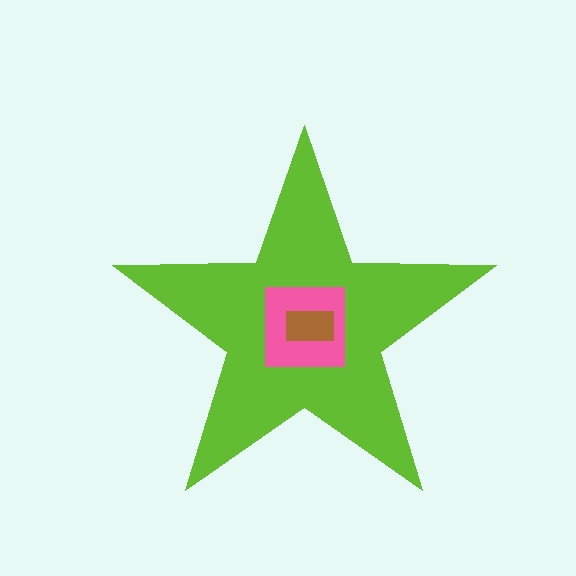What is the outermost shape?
The lime star.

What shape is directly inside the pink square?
The brown rectangle.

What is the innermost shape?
The brown rectangle.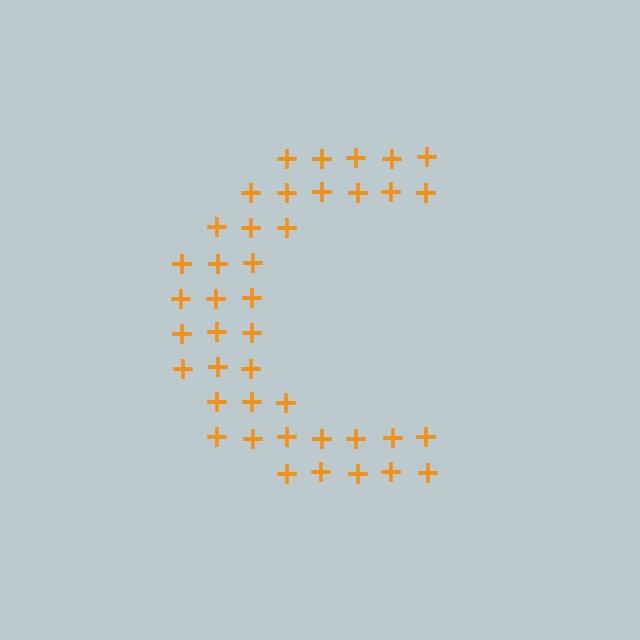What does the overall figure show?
The overall figure shows the letter C.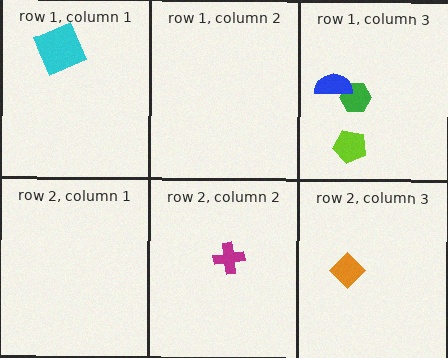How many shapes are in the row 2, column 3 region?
1.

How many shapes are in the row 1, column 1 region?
1.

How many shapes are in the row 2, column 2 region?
1.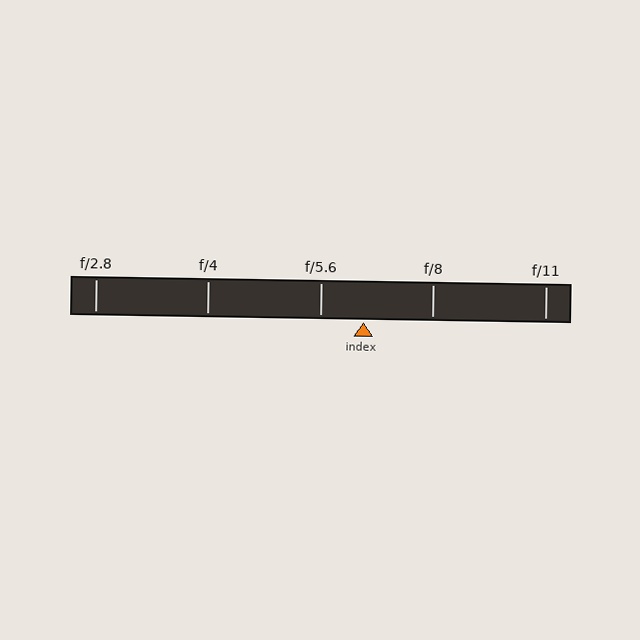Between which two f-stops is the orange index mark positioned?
The index mark is between f/5.6 and f/8.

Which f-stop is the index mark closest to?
The index mark is closest to f/5.6.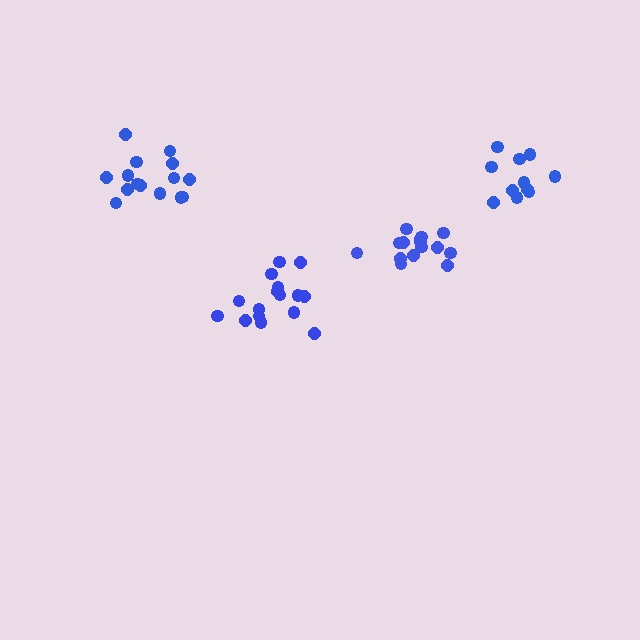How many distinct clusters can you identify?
There are 4 distinct clusters.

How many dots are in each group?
Group 1: 16 dots, Group 2: 15 dots, Group 3: 15 dots, Group 4: 11 dots (57 total).